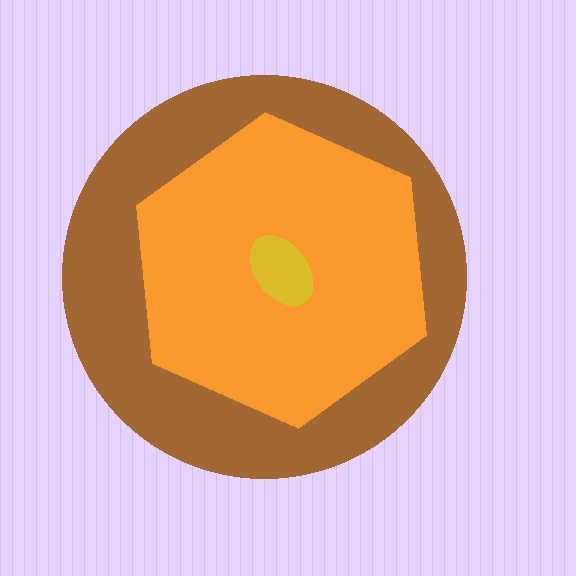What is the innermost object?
The yellow ellipse.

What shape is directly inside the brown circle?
The orange hexagon.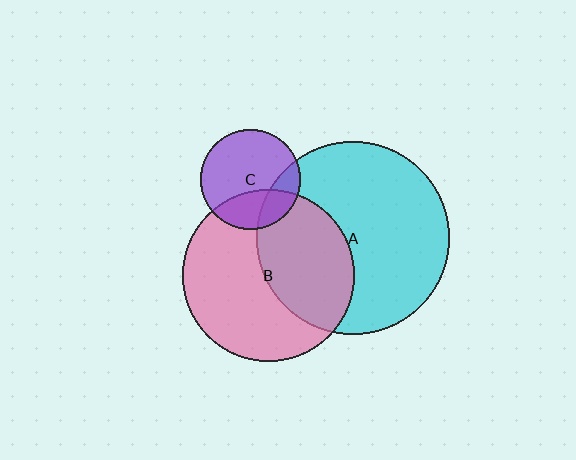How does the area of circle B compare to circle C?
Approximately 3.0 times.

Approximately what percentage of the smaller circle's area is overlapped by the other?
Approximately 20%.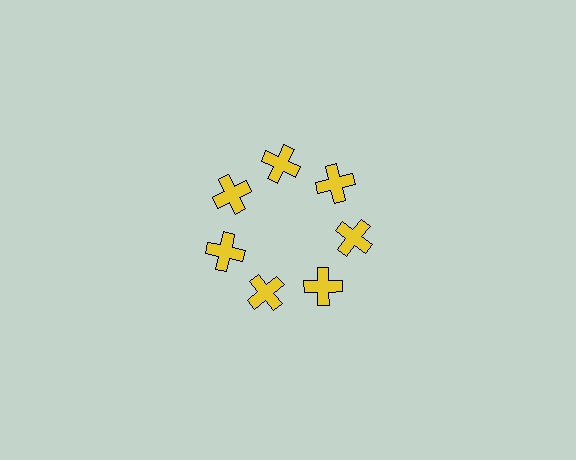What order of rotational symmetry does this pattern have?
This pattern has 7-fold rotational symmetry.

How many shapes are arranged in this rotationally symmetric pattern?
There are 7 shapes, arranged in 7 groups of 1.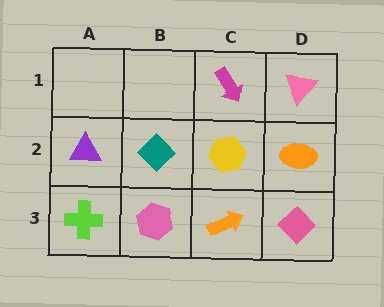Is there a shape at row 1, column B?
No, that cell is empty.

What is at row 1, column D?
A pink triangle.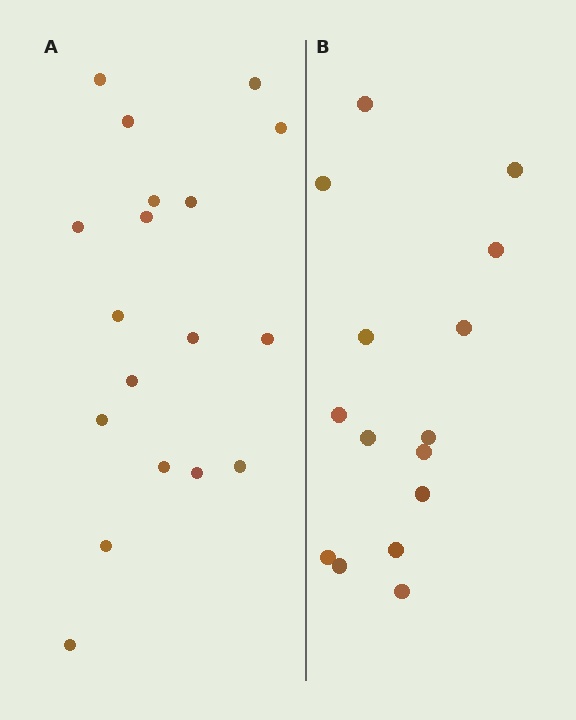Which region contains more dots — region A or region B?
Region A (the left region) has more dots.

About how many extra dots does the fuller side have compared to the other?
Region A has just a few more — roughly 2 or 3 more dots than region B.